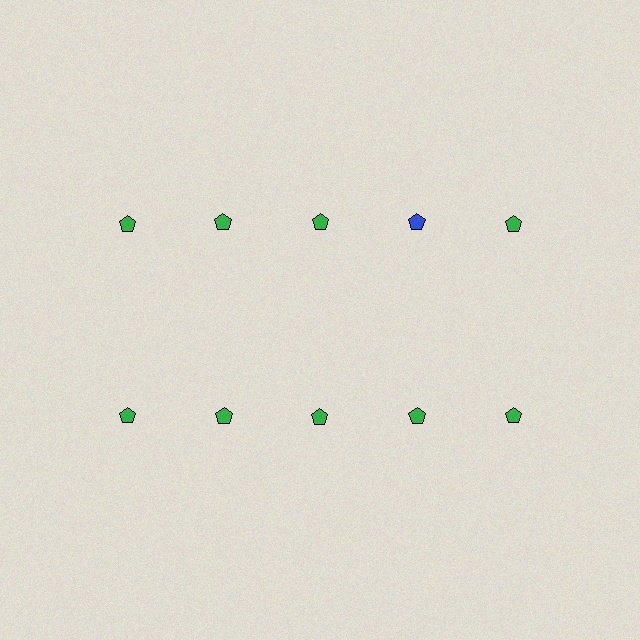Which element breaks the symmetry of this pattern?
The blue pentagon in the top row, second from right column breaks the symmetry. All other shapes are green pentagons.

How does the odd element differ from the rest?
It has a different color: blue instead of green.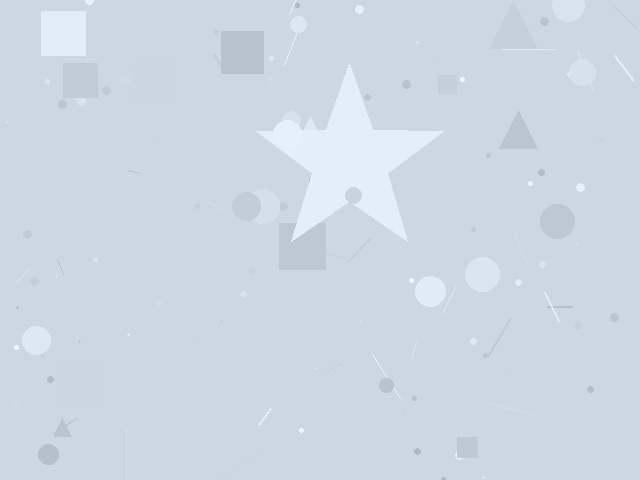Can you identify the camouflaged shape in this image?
The camouflaged shape is a star.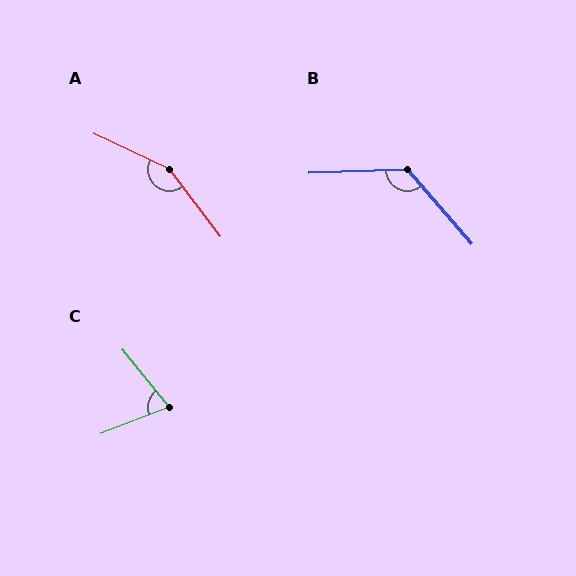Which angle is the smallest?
C, at approximately 73 degrees.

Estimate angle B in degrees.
Approximately 128 degrees.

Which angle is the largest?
A, at approximately 153 degrees.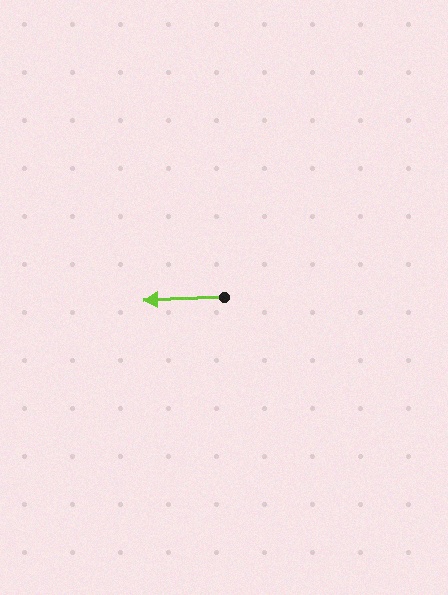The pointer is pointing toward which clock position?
Roughly 9 o'clock.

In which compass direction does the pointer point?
West.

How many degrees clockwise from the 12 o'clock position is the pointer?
Approximately 268 degrees.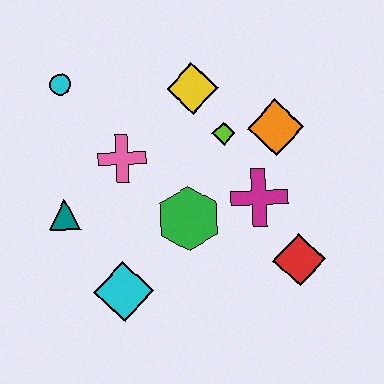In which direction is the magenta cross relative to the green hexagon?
The magenta cross is to the right of the green hexagon.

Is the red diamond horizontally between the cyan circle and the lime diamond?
No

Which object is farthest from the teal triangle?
The red diamond is farthest from the teal triangle.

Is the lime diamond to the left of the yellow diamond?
No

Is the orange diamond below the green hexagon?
No